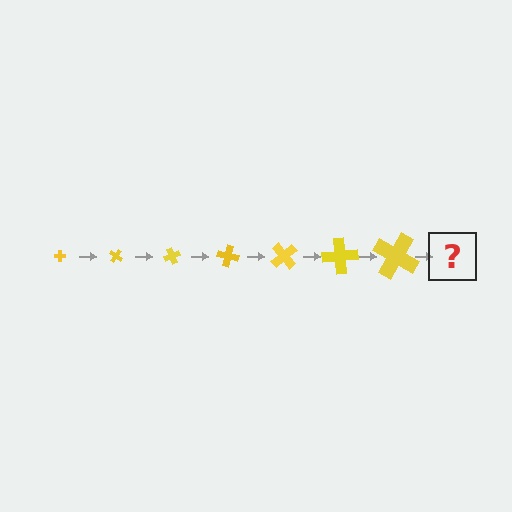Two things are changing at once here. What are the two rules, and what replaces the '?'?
The two rules are that the cross grows larger each step and it rotates 35 degrees each step. The '?' should be a cross, larger than the previous one and rotated 245 degrees from the start.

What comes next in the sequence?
The next element should be a cross, larger than the previous one and rotated 245 degrees from the start.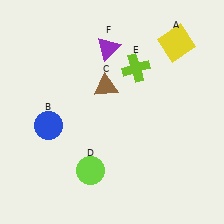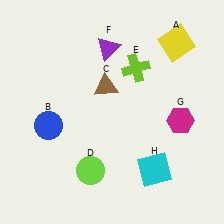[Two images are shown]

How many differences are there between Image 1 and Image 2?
There are 2 differences between the two images.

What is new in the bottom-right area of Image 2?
A cyan square (H) was added in the bottom-right area of Image 2.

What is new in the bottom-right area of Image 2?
A magenta hexagon (G) was added in the bottom-right area of Image 2.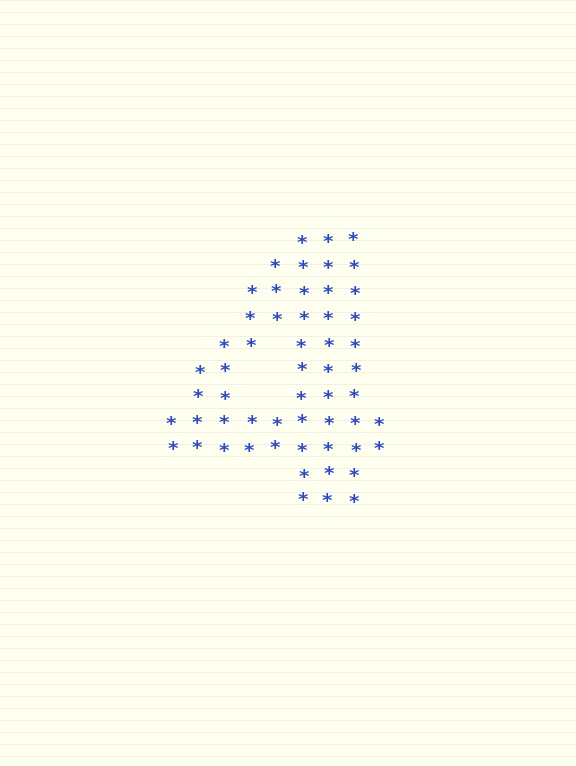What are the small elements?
The small elements are asterisks.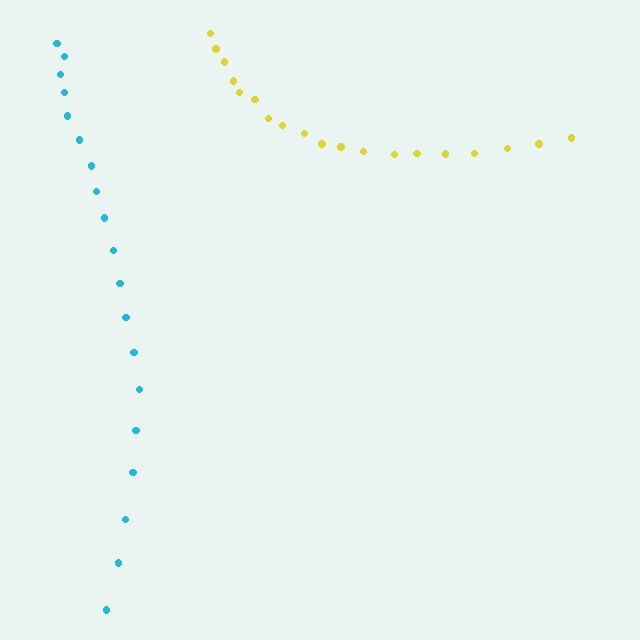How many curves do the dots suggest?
There are 2 distinct paths.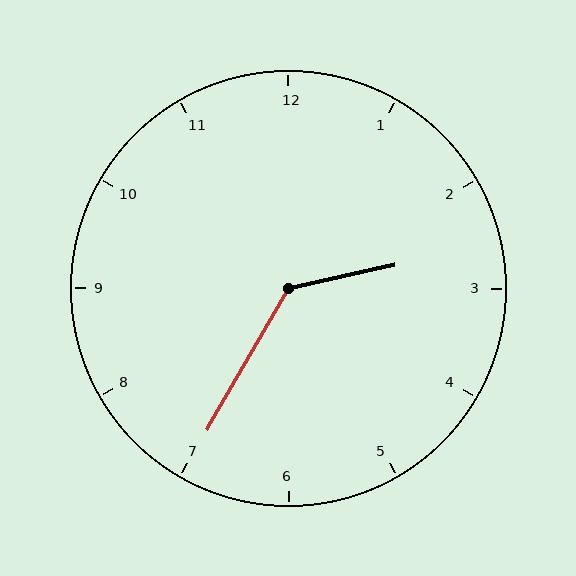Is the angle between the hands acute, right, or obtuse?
It is obtuse.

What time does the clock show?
2:35.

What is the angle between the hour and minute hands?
Approximately 132 degrees.